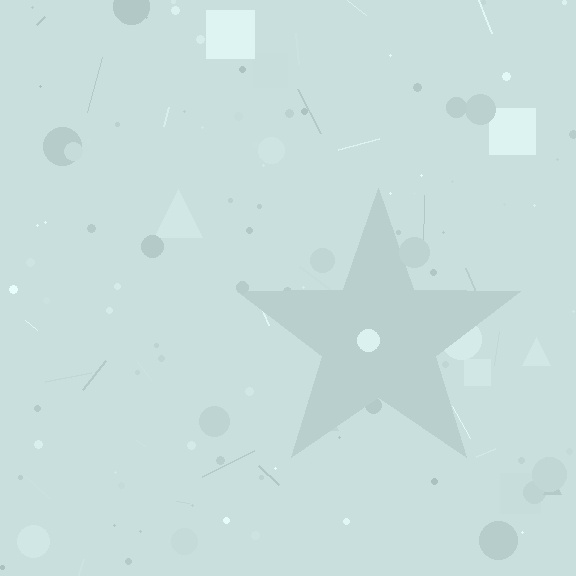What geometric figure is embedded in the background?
A star is embedded in the background.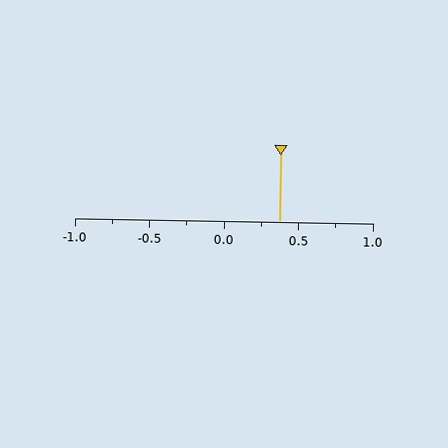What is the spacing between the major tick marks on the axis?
The major ticks are spaced 0.5 apart.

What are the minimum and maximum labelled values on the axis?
The axis runs from -1.0 to 1.0.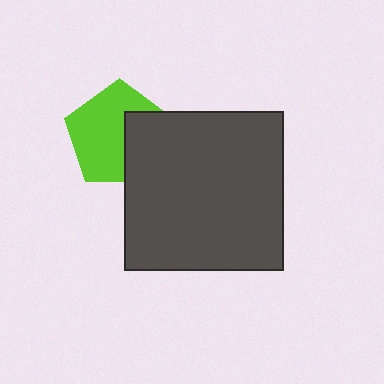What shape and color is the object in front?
The object in front is a dark gray square.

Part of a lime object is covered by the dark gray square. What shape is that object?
It is a pentagon.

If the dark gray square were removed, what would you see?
You would see the complete lime pentagon.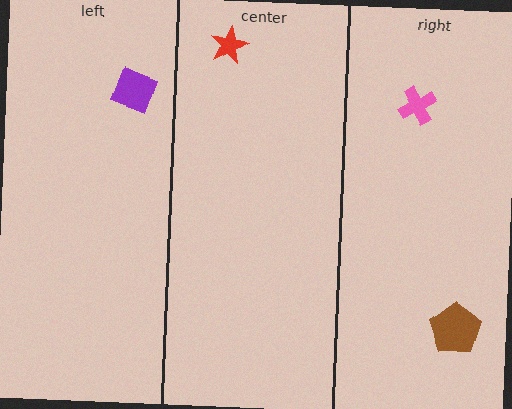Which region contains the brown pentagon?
The right region.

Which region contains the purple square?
The left region.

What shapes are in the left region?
The purple square.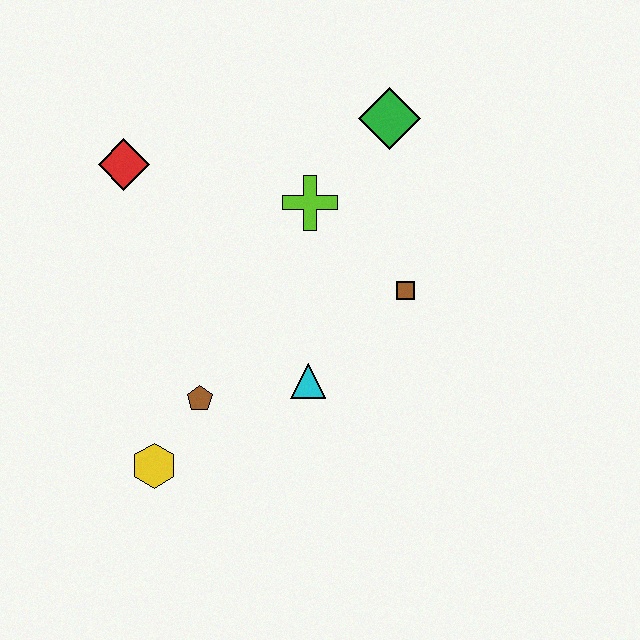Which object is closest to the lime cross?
The green diamond is closest to the lime cross.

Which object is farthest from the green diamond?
The yellow hexagon is farthest from the green diamond.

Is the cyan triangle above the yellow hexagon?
Yes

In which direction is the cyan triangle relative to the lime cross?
The cyan triangle is below the lime cross.